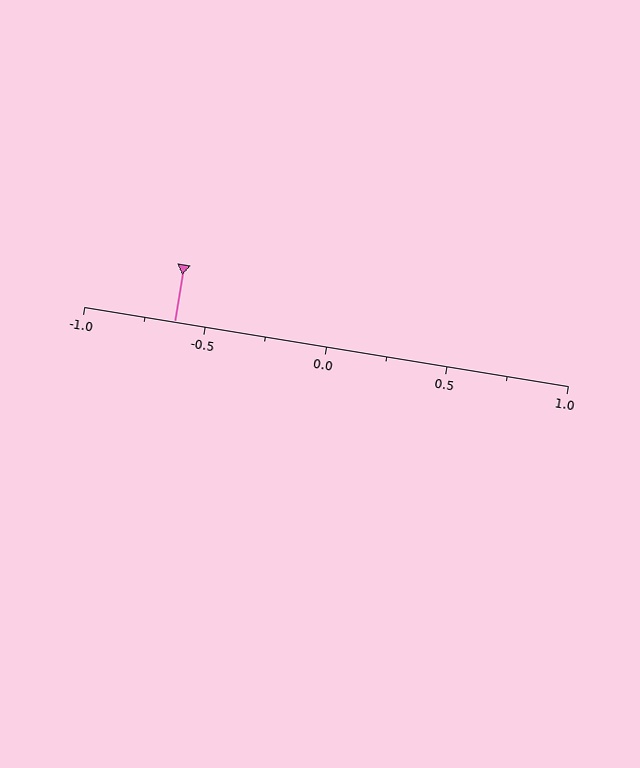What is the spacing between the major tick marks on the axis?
The major ticks are spaced 0.5 apart.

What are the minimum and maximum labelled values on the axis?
The axis runs from -1.0 to 1.0.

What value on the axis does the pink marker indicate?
The marker indicates approximately -0.62.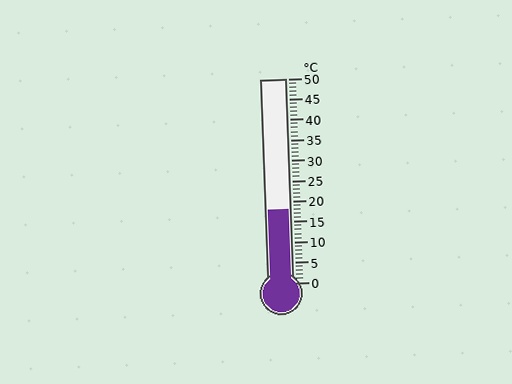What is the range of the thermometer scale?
The thermometer scale ranges from 0°C to 50°C.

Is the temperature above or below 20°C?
The temperature is below 20°C.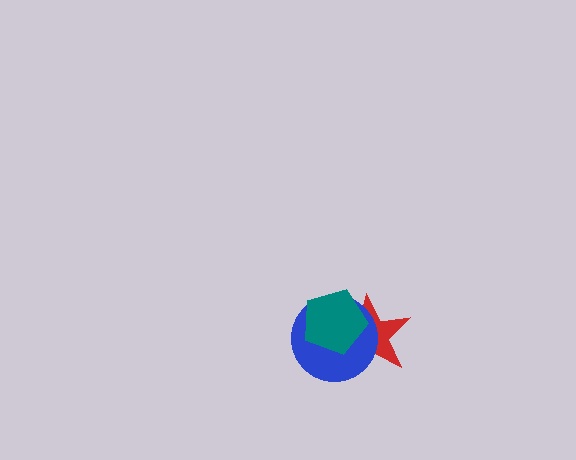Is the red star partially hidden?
Yes, it is partially covered by another shape.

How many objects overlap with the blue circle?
2 objects overlap with the blue circle.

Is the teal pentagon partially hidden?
No, no other shape covers it.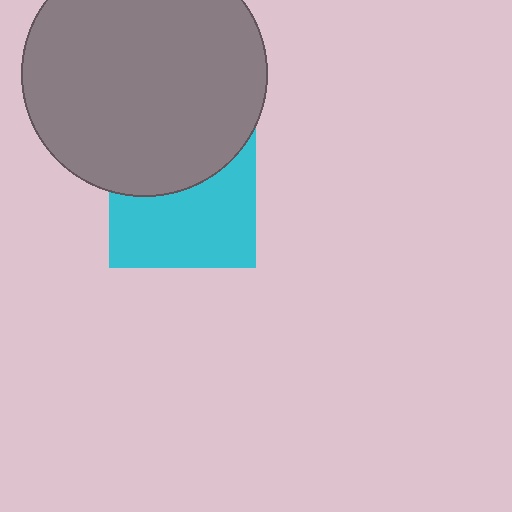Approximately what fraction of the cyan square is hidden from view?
Roughly 41% of the cyan square is hidden behind the gray circle.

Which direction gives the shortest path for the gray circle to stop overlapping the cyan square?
Moving up gives the shortest separation.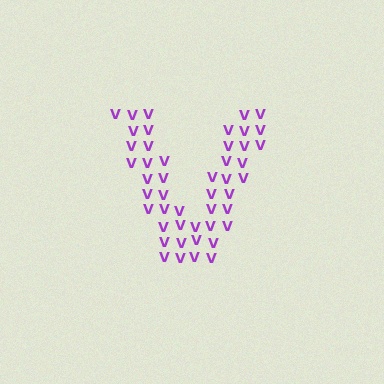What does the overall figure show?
The overall figure shows the letter V.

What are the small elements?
The small elements are letter V's.